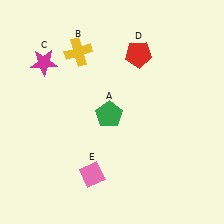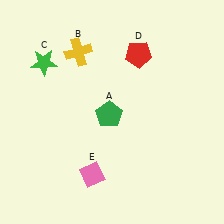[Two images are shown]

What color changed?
The star (C) changed from magenta in Image 1 to green in Image 2.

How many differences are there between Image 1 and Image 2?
There is 1 difference between the two images.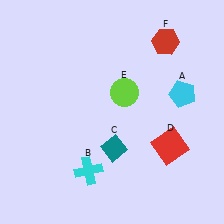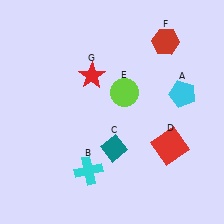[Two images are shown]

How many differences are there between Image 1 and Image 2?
There is 1 difference between the two images.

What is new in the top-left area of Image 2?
A red star (G) was added in the top-left area of Image 2.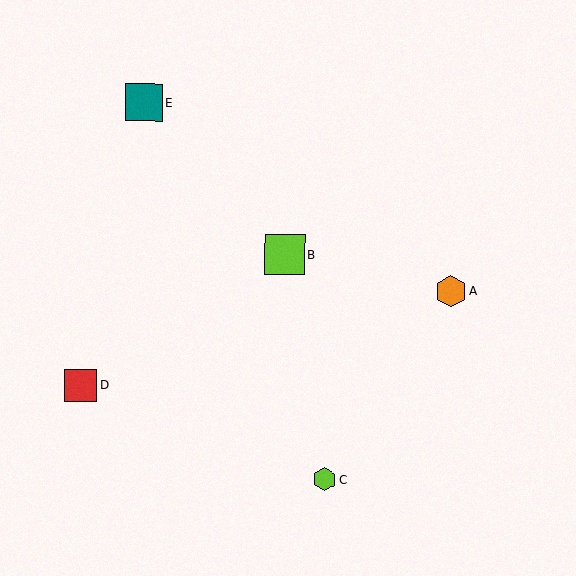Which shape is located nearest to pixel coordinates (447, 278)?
The orange hexagon (labeled A) at (451, 291) is nearest to that location.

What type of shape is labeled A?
Shape A is an orange hexagon.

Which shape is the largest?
The lime square (labeled B) is the largest.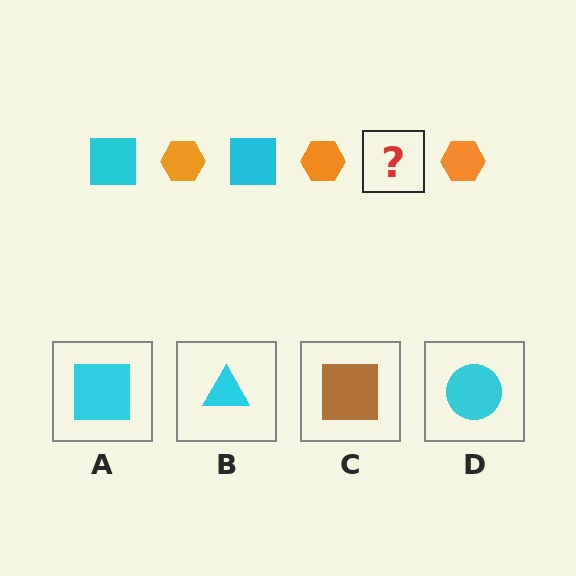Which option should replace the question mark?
Option A.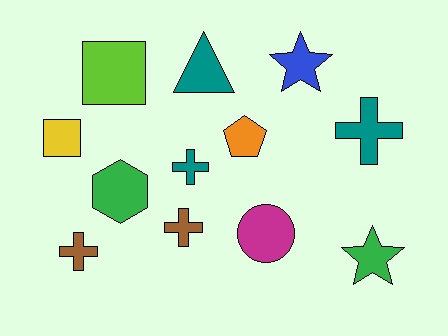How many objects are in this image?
There are 12 objects.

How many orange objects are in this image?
There is 1 orange object.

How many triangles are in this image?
There is 1 triangle.